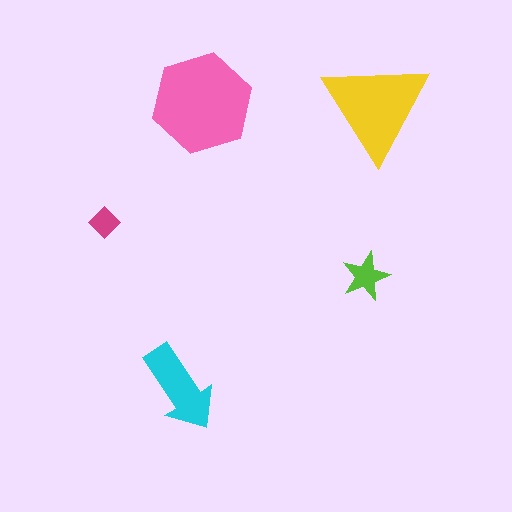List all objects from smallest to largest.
The magenta diamond, the lime star, the cyan arrow, the yellow triangle, the pink hexagon.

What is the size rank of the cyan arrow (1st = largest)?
3rd.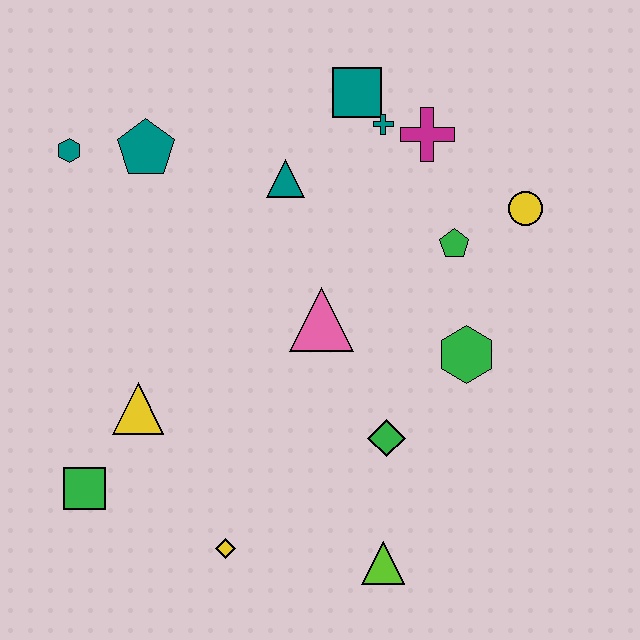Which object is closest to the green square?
The yellow triangle is closest to the green square.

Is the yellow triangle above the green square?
Yes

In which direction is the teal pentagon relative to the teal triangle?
The teal pentagon is to the left of the teal triangle.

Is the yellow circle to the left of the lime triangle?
No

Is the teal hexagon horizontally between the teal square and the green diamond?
No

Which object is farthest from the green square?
The yellow circle is farthest from the green square.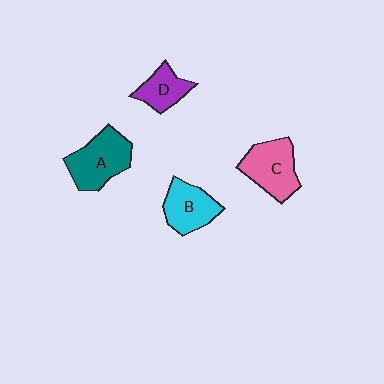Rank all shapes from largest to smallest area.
From largest to smallest: A (teal), C (pink), B (cyan), D (purple).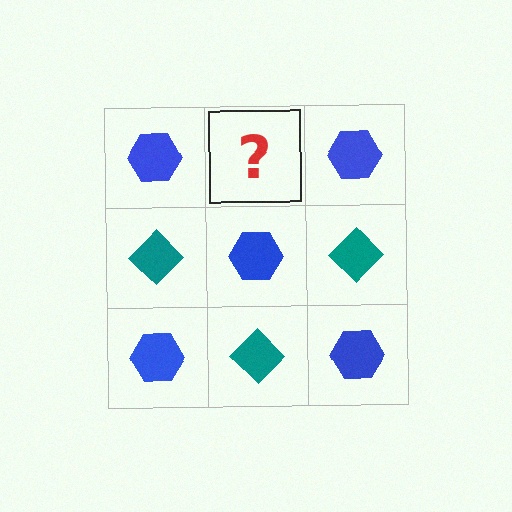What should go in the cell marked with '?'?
The missing cell should contain a teal diamond.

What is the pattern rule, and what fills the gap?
The rule is that it alternates blue hexagon and teal diamond in a checkerboard pattern. The gap should be filled with a teal diamond.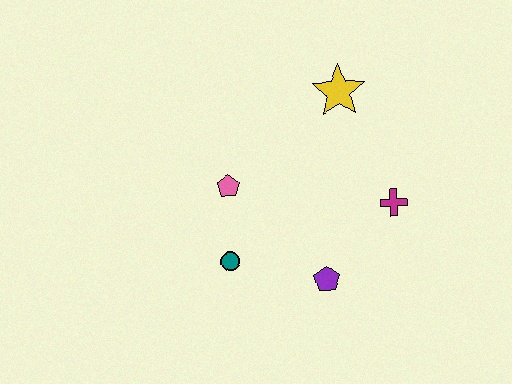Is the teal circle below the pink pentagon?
Yes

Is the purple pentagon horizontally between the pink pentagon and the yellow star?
Yes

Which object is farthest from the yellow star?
The teal circle is farthest from the yellow star.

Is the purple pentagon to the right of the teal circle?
Yes